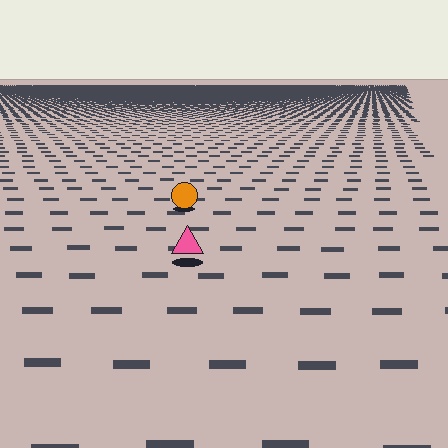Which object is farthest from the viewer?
The orange circle is farthest from the viewer. It appears smaller and the ground texture around it is denser.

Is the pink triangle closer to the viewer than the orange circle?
Yes. The pink triangle is closer — you can tell from the texture gradient: the ground texture is coarser near it.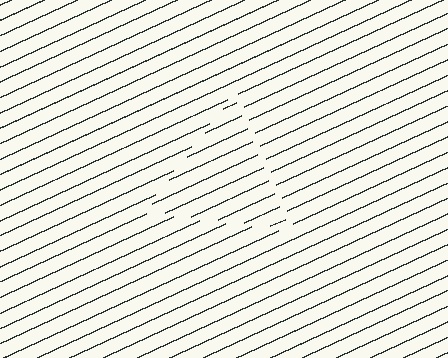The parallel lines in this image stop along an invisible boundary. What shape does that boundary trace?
An illusory triangle. The interior of the shape contains the same grating, shifted by half a period — the contour is defined by the phase discontinuity where line-ends from the inner and outer gratings abut.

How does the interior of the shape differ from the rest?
The interior of the shape contains the same grating, shifted by half a period — the contour is defined by the phase discontinuity where line-ends from the inner and outer gratings abut.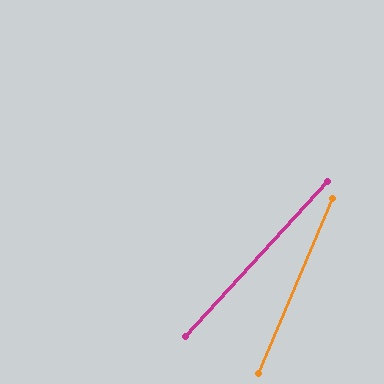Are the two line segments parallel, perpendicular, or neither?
Neither parallel nor perpendicular — they differ by about 20°.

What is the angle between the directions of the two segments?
Approximately 20 degrees.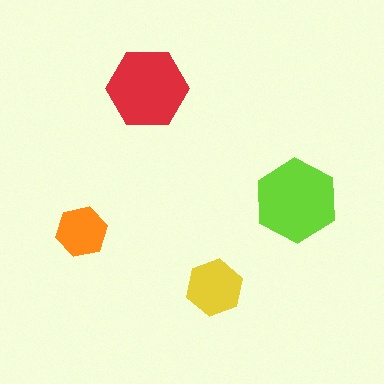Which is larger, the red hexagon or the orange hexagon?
The red one.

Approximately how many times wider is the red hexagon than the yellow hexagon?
About 1.5 times wider.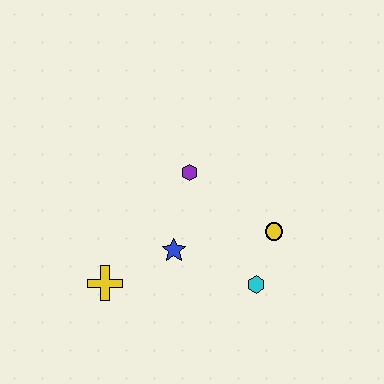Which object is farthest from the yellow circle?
The yellow cross is farthest from the yellow circle.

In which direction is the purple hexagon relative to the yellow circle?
The purple hexagon is to the left of the yellow circle.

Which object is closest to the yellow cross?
The blue star is closest to the yellow cross.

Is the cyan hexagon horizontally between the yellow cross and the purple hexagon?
No